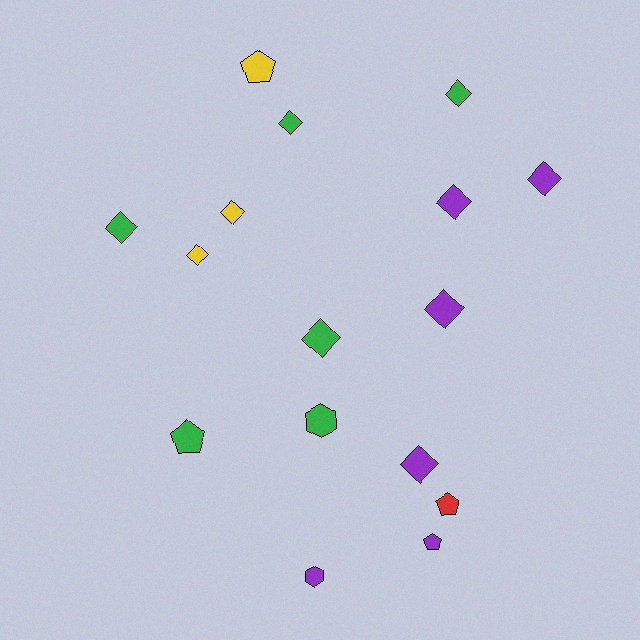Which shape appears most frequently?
Diamond, with 10 objects.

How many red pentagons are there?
There is 1 red pentagon.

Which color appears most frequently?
Green, with 6 objects.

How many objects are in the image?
There are 16 objects.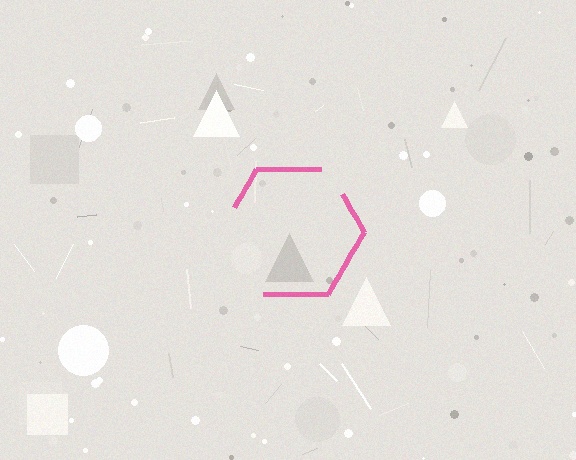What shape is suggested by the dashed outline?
The dashed outline suggests a hexagon.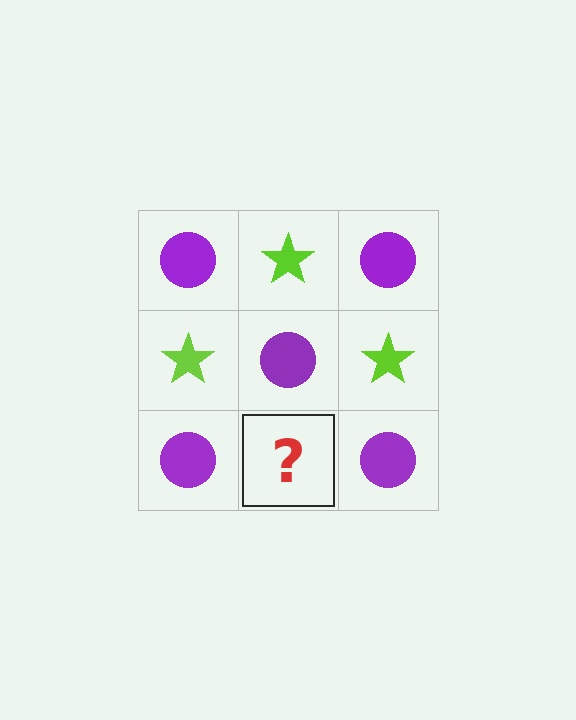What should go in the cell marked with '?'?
The missing cell should contain a lime star.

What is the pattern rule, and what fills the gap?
The rule is that it alternates purple circle and lime star in a checkerboard pattern. The gap should be filled with a lime star.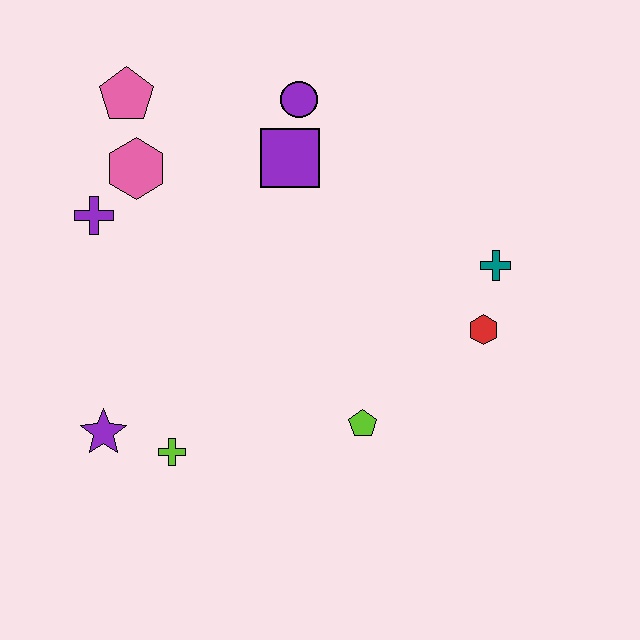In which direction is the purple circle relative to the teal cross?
The purple circle is to the left of the teal cross.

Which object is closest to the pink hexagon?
The purple cross is closest to the pink hexagon.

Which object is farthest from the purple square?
The purple star is farthest from the purple square.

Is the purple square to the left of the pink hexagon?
No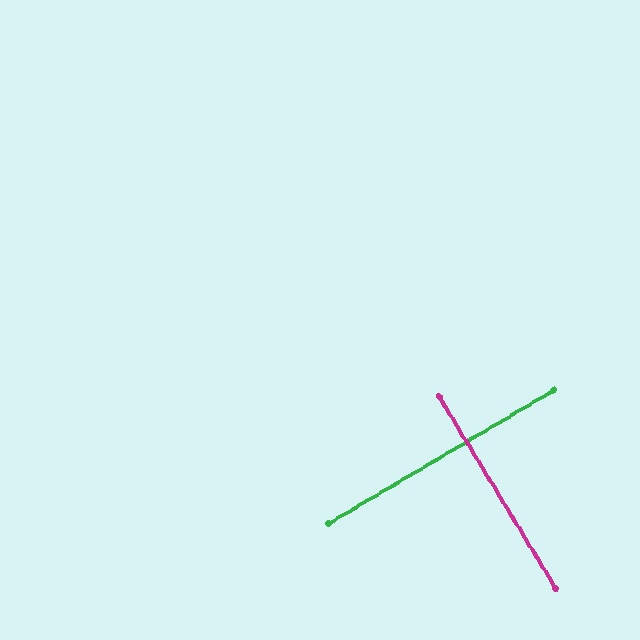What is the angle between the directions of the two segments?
Approximately 90 degrees.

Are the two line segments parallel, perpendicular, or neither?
Perpendicular — they meet at approximately 90°.